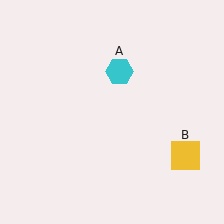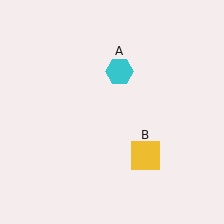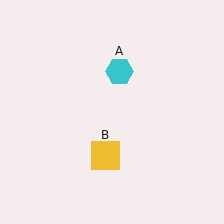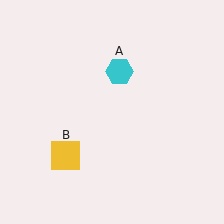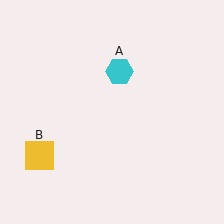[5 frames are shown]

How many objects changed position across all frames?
1 object changed position: yellow square (object B).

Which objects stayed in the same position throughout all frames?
Cyan hexagon (object A) remained stationary.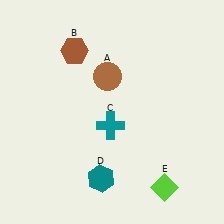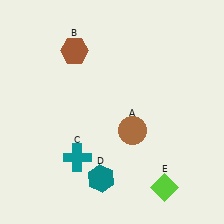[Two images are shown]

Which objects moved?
The objects that moved are: the brown circle (A), the teal cross (C).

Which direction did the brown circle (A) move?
The brown circle (A) moved down.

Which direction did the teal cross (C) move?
The teal cross (C) moved left.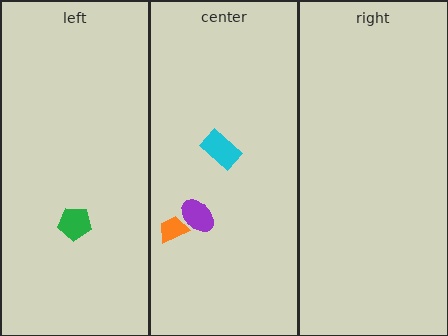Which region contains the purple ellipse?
The center region.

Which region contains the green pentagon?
The left region.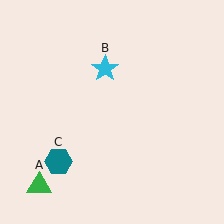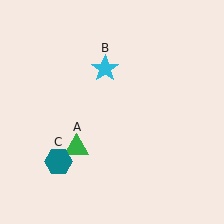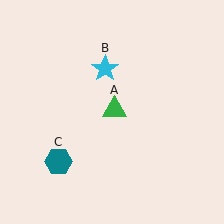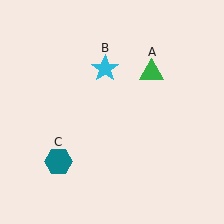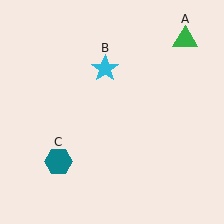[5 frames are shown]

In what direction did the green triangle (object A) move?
The green triangle (object A) moved up and to the right.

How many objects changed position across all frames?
1 object changed position: green triangle (object A).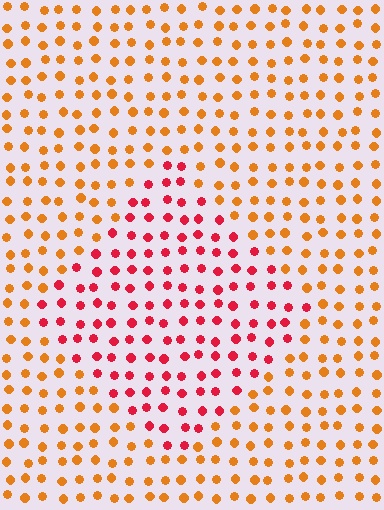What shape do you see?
I see a diamond.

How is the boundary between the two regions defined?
The boundary is defined purely by a slight shift in hue (about 42 degrees). Spacing, size, and orientation are identical on both sides.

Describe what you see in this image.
The image is filled with small orange elements in a uniform arrangement. A diamond-shaped region is visible where the elements are tinted to a slightly different hue, forming a subtle color boundary.